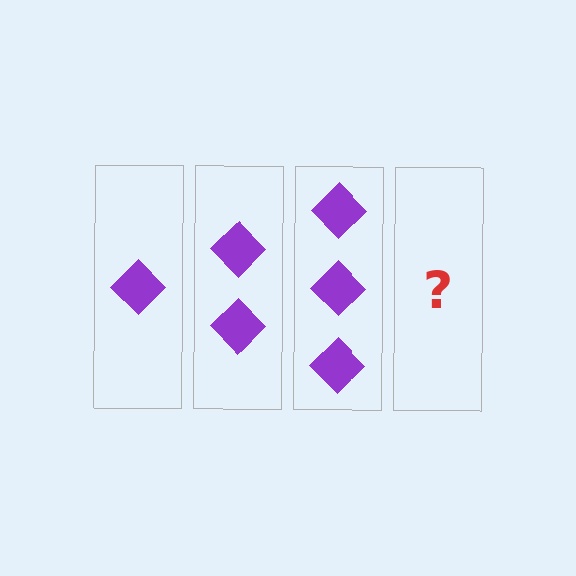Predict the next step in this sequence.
The next step is 4 diamonds.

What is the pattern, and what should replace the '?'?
The pattern is that each step adds one more diamond. The '?' should be 4 diamonds.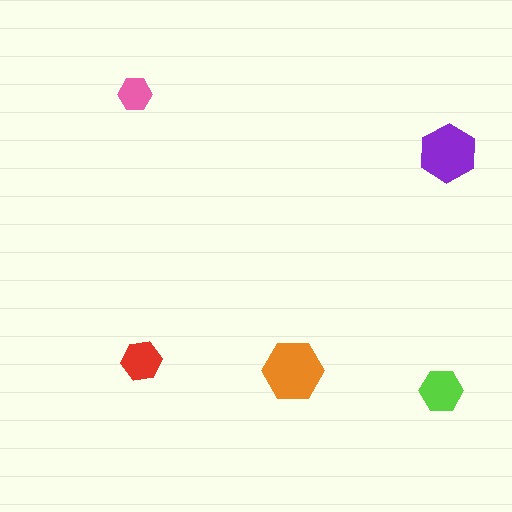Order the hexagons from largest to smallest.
the orange one, the purple one, the lime one, the red one, the pink one.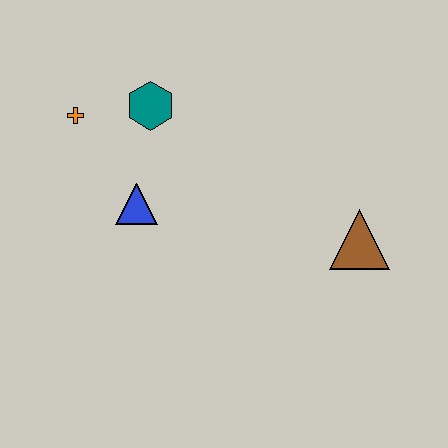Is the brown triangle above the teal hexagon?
No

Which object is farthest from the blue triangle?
The brown triangle is farthest from the blue triangle.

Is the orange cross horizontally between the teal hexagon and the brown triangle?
No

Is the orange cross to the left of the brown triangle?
Yes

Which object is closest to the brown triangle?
The blue triangle is closest to the brown triangle.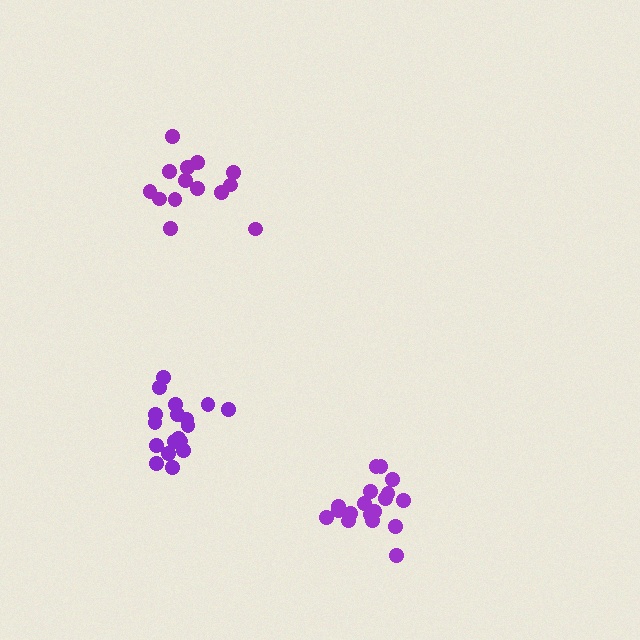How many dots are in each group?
Group 1: 14 dots, Group 2: 18 dots, Group 3: 18 dots (50 total).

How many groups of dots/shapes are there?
There are 3 groups.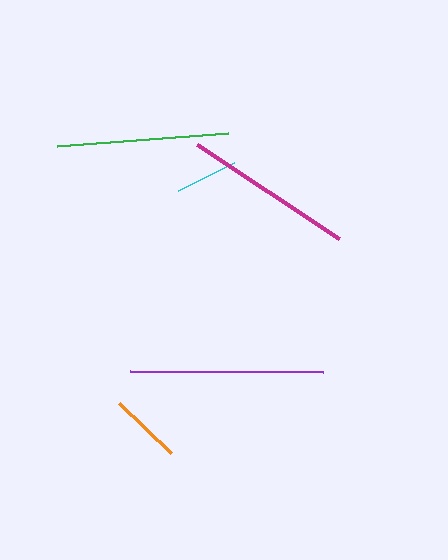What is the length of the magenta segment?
The magenta segment is approximately 170 pixels long.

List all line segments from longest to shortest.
From longest to shortest: purple, green, magenta, orange, cyan.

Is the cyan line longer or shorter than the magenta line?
The magenta line is longer than the cyan line.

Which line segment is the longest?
The purple line is the longest at approximately 194 pixels.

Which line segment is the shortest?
The cyan line is the shortest at approximately 63 pixels.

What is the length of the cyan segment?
The cyan segment is approximately 63 pixels long.